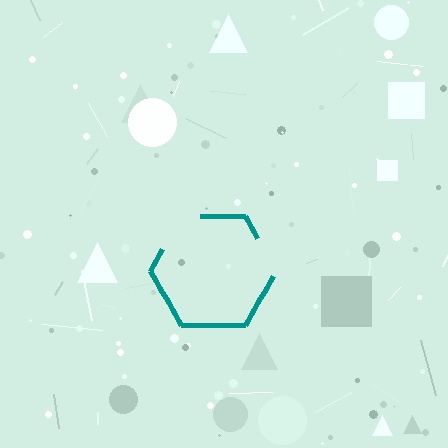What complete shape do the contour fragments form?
The contour fragments form a hexagon.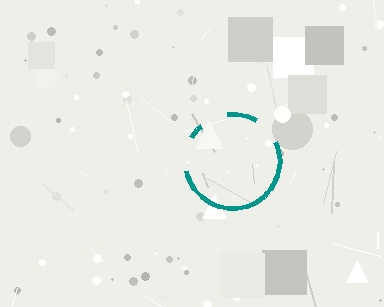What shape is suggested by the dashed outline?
The dashed outline suggests a circle.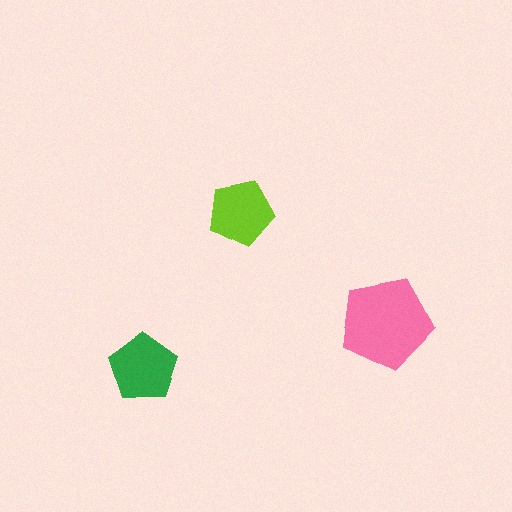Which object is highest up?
The lime pentagon is topmost.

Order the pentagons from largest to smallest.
the pink one, the green one, the lime one.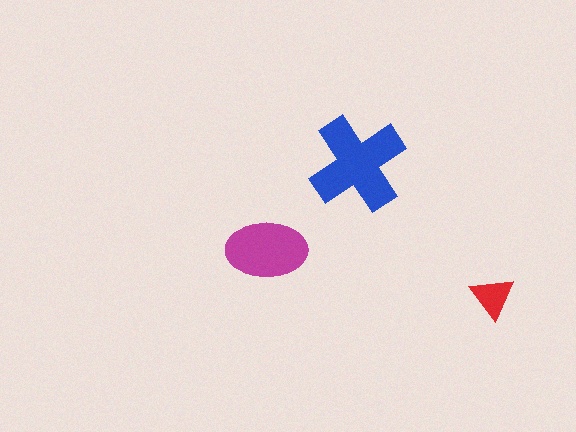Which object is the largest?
The blue cross.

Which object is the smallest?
The red triangle.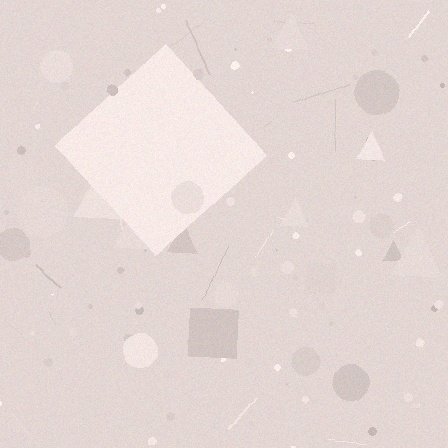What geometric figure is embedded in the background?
A diamond is embedded in the background.